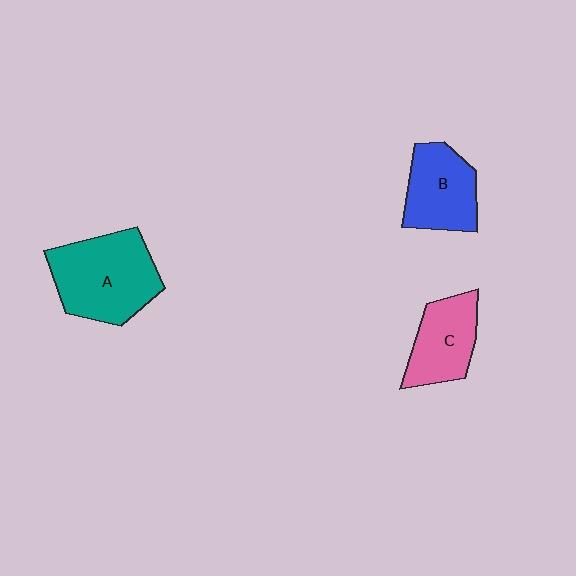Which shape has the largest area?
Shape A (teal).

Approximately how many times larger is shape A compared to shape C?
Approximately 1.6 times.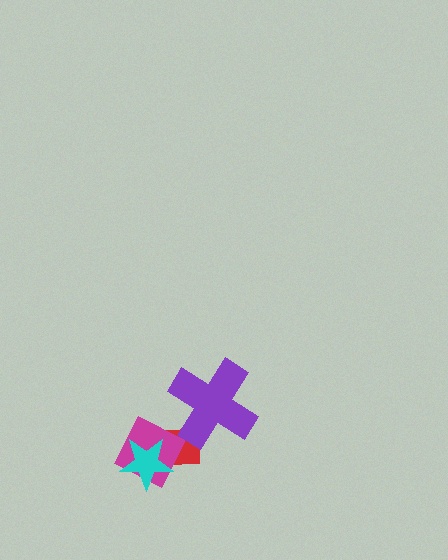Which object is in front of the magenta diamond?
The cyan star is in front of the magenta diamond.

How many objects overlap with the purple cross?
1 object overlaps with the purple cross.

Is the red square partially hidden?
Yes, it is partially covered by another shape.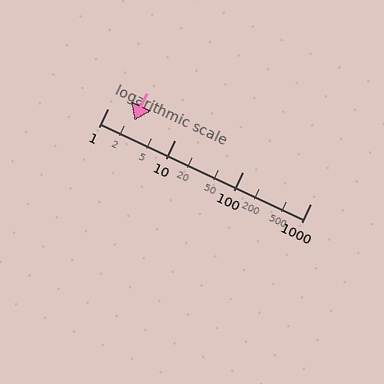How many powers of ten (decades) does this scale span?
The scale spans 3 decades, from 1 to 1000.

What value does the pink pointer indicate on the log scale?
The pointer indicates approximately 2.5.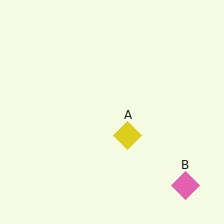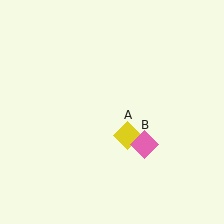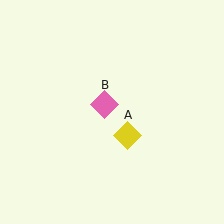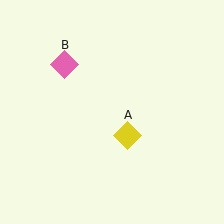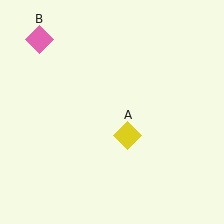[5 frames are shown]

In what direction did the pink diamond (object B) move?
The pink diamond (object B) moved up and to the left.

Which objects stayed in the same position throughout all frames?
Yellow diamond (object A) remained stationary.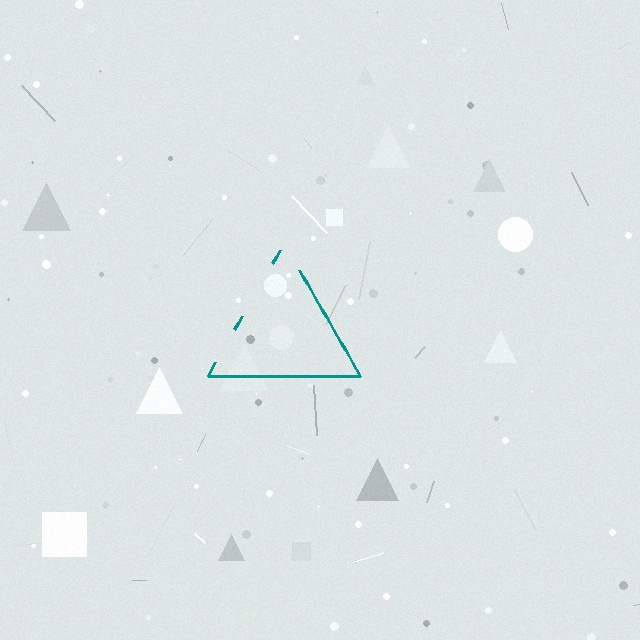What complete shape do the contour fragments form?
The contour fragments form a triangle.